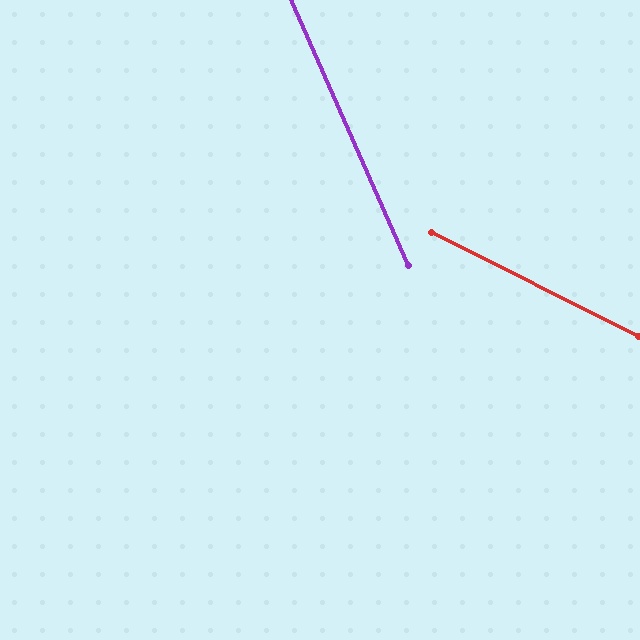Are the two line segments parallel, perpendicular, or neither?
Neither parallel nor perpendicular — they differ by about 40°.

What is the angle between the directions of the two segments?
Approximately 40 degrees.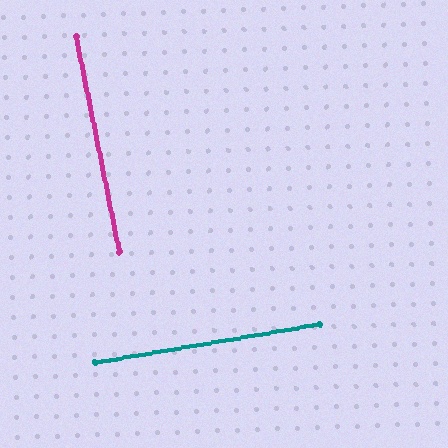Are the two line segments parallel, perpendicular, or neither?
Perpendicular — they meet at approximately 89°.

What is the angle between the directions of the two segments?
Approximately 89 degrees.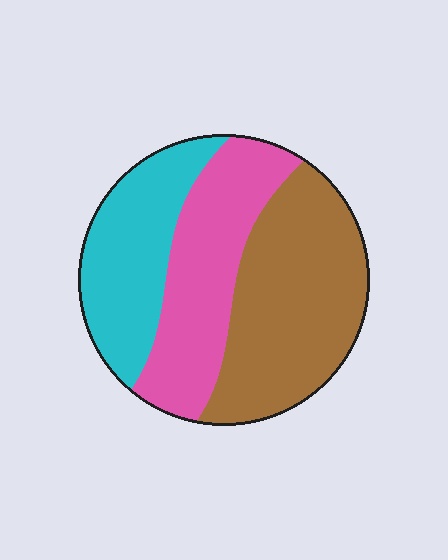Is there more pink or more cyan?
Pink.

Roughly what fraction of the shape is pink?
Pink covers roughly 30% of the shape.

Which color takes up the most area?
Brown, at roughly 40%.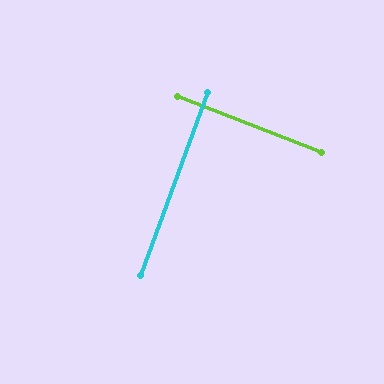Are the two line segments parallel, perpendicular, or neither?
Perpendicular — they meet at approximately 89°.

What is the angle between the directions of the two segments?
Approximately 89 degrees.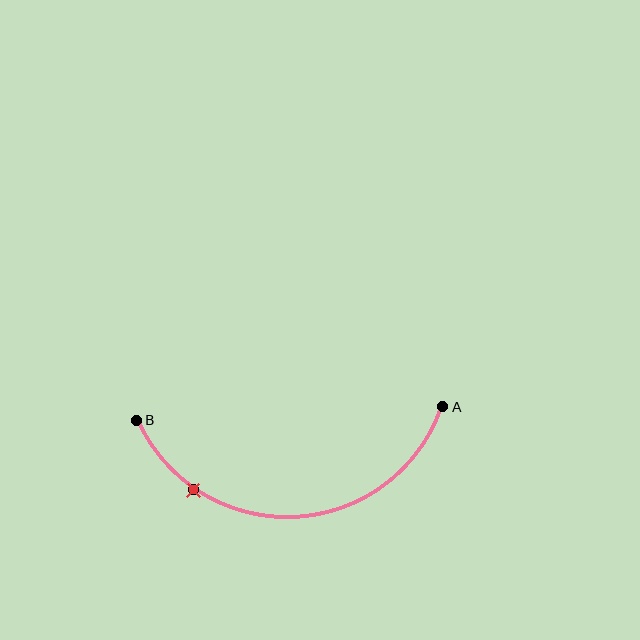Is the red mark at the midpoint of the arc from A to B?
No. The red mark lies on the arc but is closer to endpoint B. The arc midpoint would be at the point on the curve equidistant along the arc from both A and B.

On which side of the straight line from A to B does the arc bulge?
The arc bulges below the straight line connecting A and B.